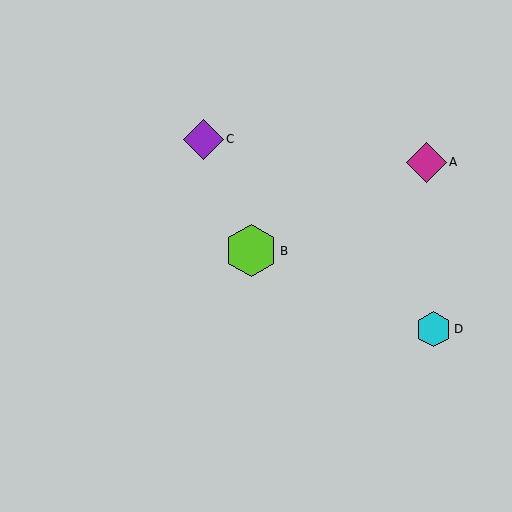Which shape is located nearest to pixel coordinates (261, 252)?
The lime hexagon (labeled B) at (251, 251) is nearest to that location.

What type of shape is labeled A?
Shape A is a magenta diamond.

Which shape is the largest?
The lime hexagon (labeled B) is the largest.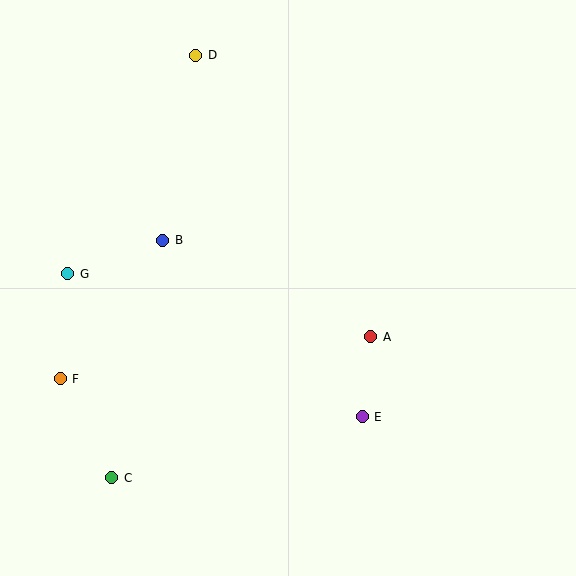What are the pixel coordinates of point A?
Point A is at (371, 337).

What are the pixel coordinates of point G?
Point G is at (68, 274).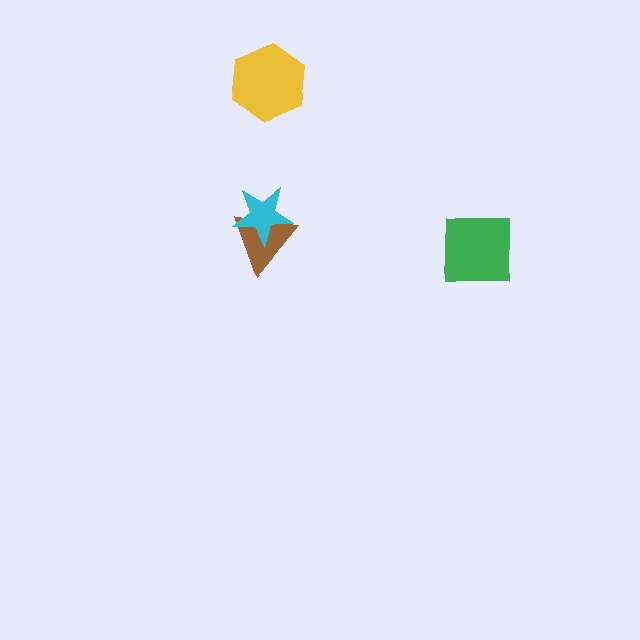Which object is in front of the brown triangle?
The cyan star is in front of the brown triangle.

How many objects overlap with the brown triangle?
1 object overlaps with the brown triangle.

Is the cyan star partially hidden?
No, no other shape covers it.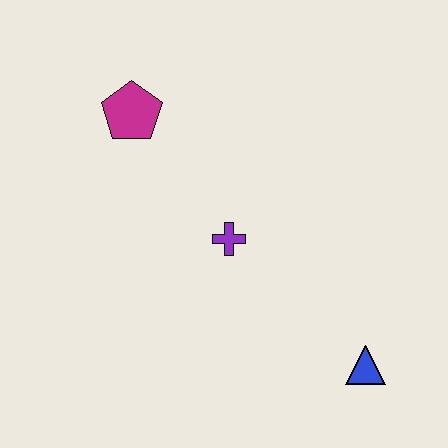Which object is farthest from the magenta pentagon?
The blue triangle is farthest from the magenta pentagon.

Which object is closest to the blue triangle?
The purple cross is closest to the blue triangle.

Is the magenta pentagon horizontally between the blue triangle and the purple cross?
No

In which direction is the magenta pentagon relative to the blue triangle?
The magenta pentagon is above the blue triangle.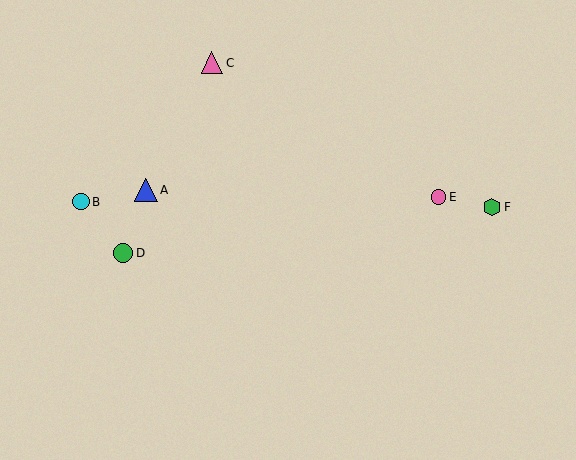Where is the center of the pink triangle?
The center of the pink triangle is at (212, 63).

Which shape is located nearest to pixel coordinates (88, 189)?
The cyan circle (labeled B) at (81, 202) is nearest to that location.